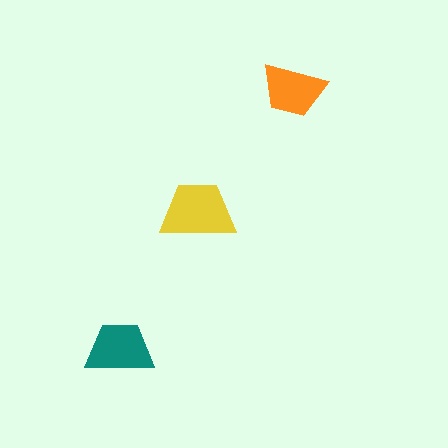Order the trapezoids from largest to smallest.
the yellow one, the teal one, the orange one.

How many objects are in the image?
There are 3 objects in the image.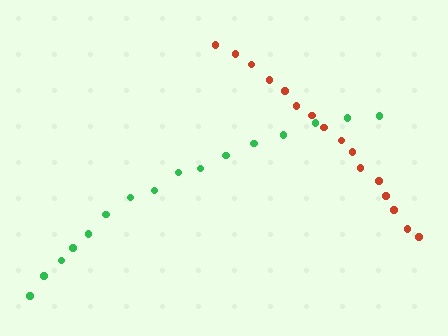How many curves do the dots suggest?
There are 2 distinct paths.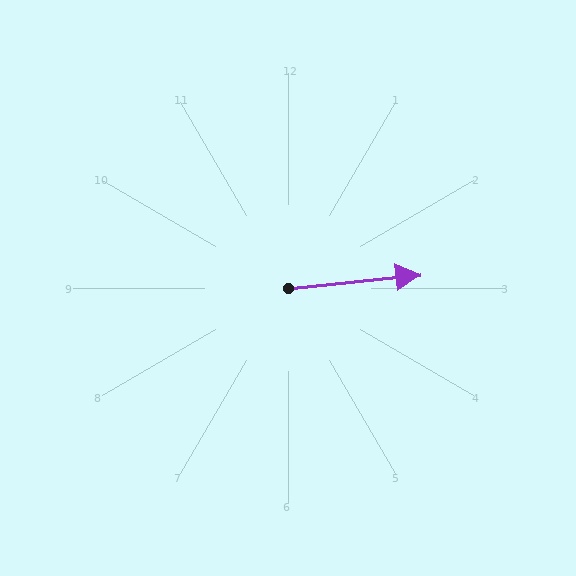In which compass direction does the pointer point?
East.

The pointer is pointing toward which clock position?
Roughly 3 o'clock.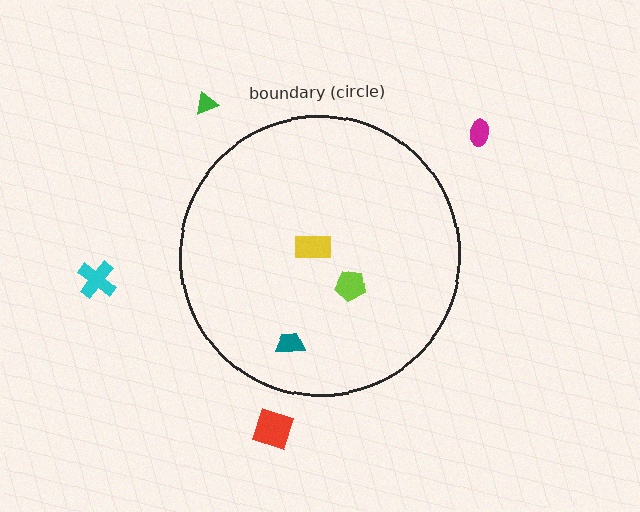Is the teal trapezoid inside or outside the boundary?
Inside.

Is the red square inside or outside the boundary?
Outside.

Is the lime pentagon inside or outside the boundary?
Inside.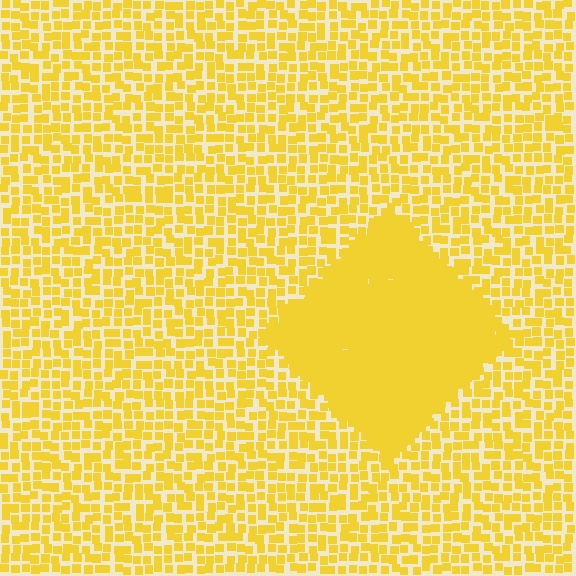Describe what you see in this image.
The image contains small yellow elements arranged at two different densities. A diamond-shaped region is visible where the elements are more densely packed than the surrounding area.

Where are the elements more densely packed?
The elements are more densely packed inside the diamond boundary.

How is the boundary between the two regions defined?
The boundary is defined by a change in element density (approximately 2.6x ratio). All elements are the same color, size, and shape.